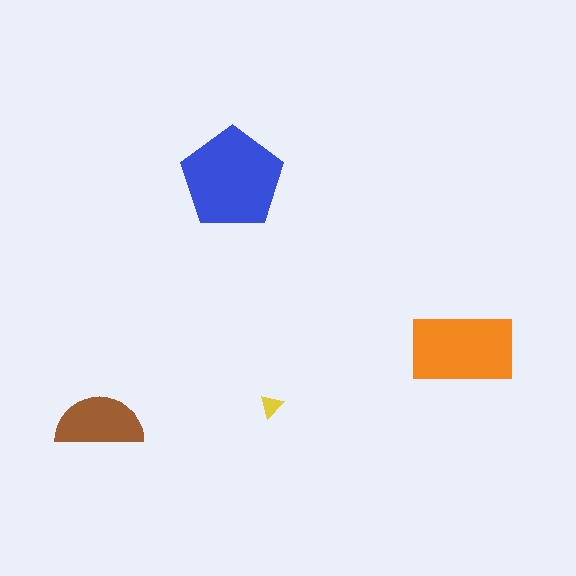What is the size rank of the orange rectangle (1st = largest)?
2nd.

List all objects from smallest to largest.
The yellow triangle, the brown semicircle, the orange rectangle, the blue pentagon.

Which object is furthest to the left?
The brown semicircle is leftmost.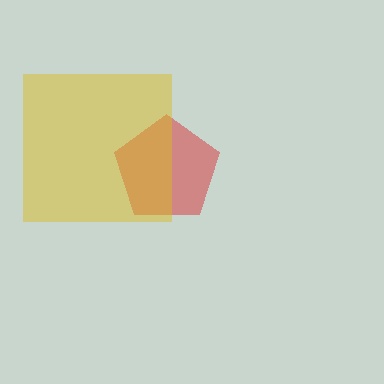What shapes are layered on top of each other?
The layered shapes are: a red pentagon, a yellow square.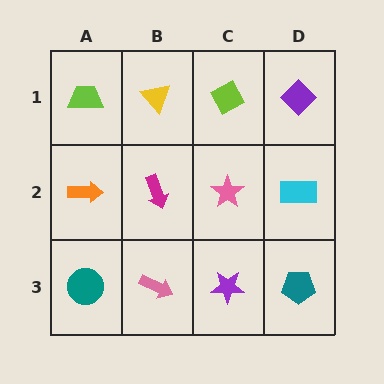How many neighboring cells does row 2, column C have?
4.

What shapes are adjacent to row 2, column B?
A yellow triangle (row 1, column B), a pink arrow (row 3, column B), an orange arrow (row 2, column A), a pink star (row 2, column C).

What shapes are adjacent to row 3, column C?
A pink star (row 2, column C), a pink arrow (row 3, column B), a teal pentagon (row 3, column D).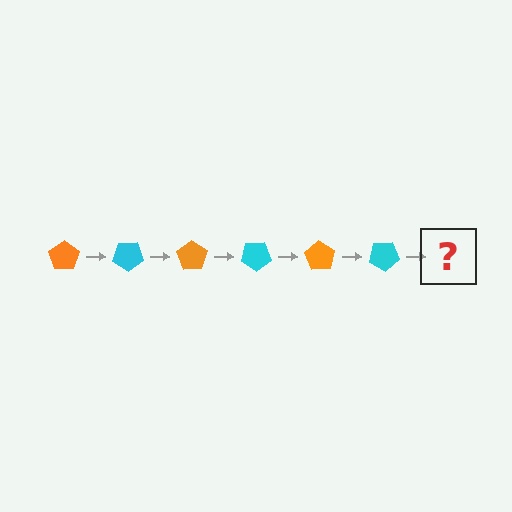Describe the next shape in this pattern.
It should be an orange pentagon, rotated 210 degrees from the start.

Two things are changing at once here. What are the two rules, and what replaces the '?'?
The two rules are that it rotates 35 degrees each step and the color cycles through orange and cyan. The '?' should be an orange pentagon, rotated 210 degrees from the start.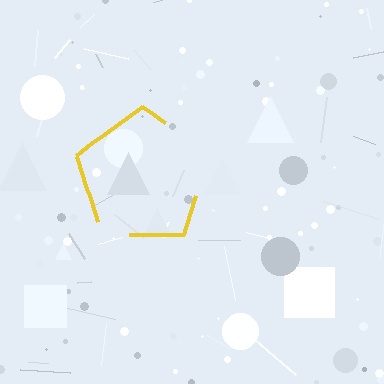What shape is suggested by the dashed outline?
The dashed outline suggests a pentagon.